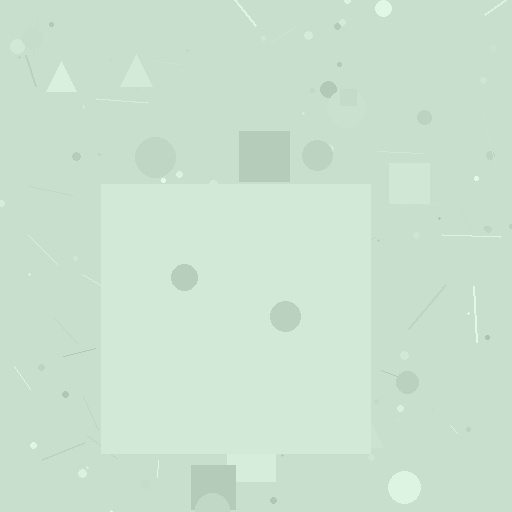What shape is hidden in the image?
A square is hidden in the image.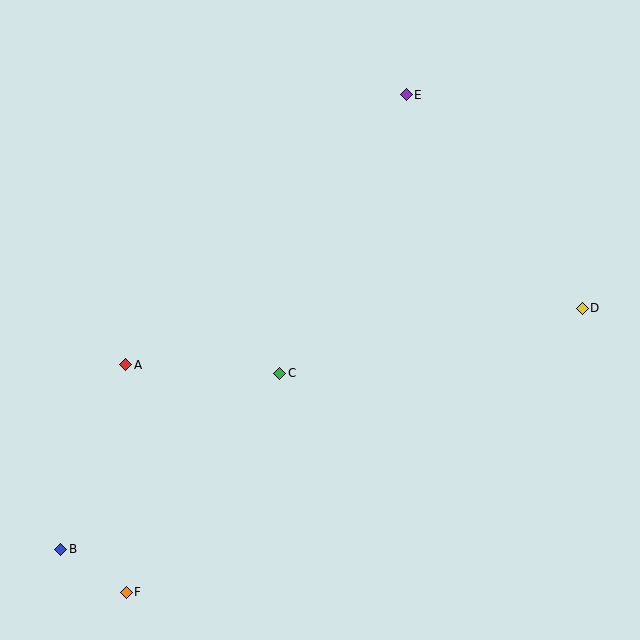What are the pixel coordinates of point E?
Point E is at (406, 95).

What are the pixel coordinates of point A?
Point A is at (126, 365).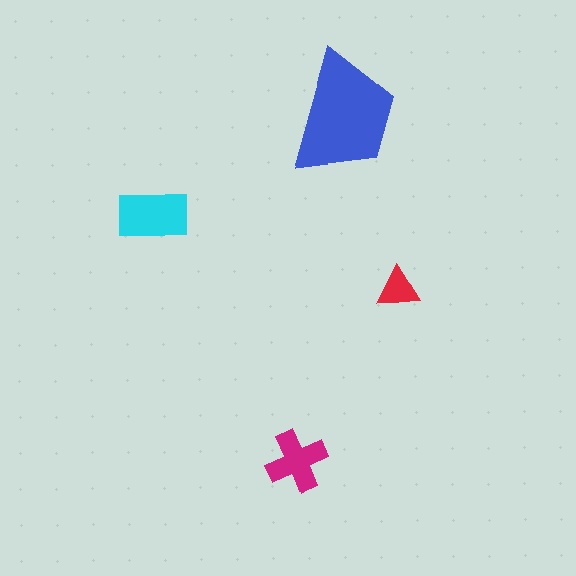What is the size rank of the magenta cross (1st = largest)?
3rd.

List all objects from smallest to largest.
The red triangle, the magenta cross, the cyan rectangle, the blue trapezoid.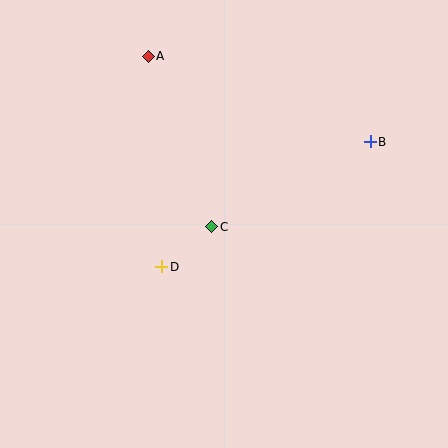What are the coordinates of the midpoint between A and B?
The midpoint between A and B is at (259, 99).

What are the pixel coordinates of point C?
Point C is at (212, 227).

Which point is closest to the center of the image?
Point C at (212, 227) is closest to the center.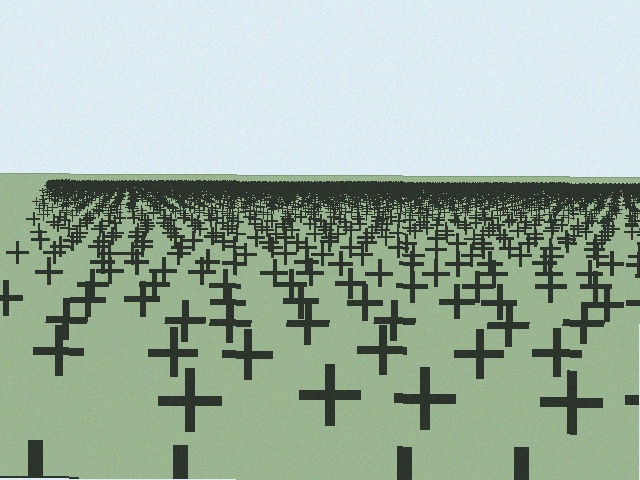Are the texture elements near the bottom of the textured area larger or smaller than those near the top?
Larger. Near the bottom, elements are closer to the viewer and appear at a bigger on-screen size.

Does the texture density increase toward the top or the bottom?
Density increases toward the top.